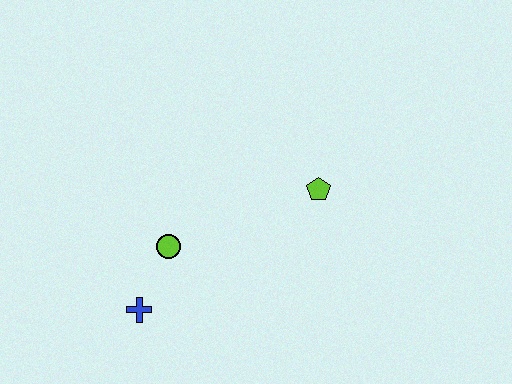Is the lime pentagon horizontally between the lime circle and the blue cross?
No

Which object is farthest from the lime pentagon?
The blue cross is farthest from the lime pentagon.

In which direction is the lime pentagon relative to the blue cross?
The lime pentagon is to the right of the blue cross.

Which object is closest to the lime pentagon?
The lime circle is closest to the lime pentagon.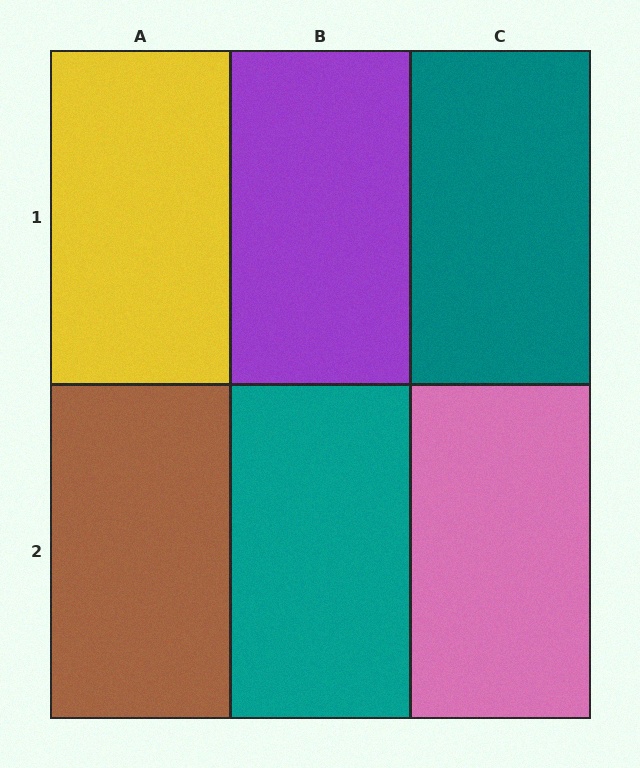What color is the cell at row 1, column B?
Purple.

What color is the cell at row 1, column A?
Yellow.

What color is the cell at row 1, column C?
Teal.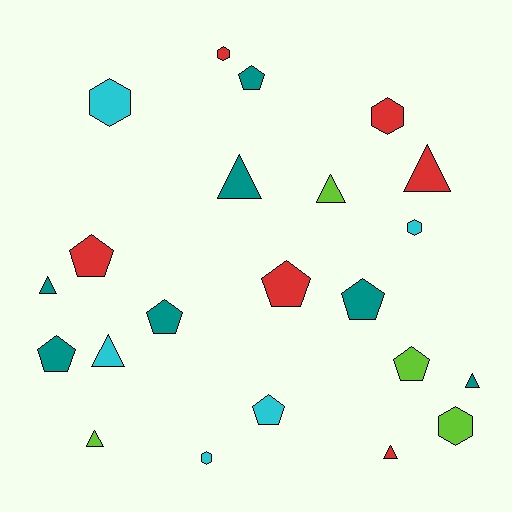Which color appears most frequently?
Teal, with 7 objects.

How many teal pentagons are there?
There are 4 teal pentagons.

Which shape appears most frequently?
Triangle, with 8 objects.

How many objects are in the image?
There are 22 objects.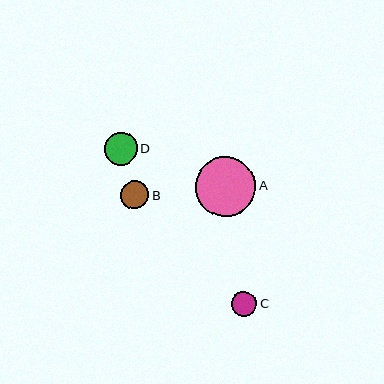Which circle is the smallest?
Circle C is the smallest with a size of approximately 25 pixels.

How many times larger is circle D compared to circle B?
Circle D is approximately 1.1 times the size of circle B.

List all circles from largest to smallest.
From largest to smallest: A, D, B, C.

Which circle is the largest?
Circle A is the largest with a size of approximately 60 pixels.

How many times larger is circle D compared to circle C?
Circle D is approximately 1.3 times the size of circle C.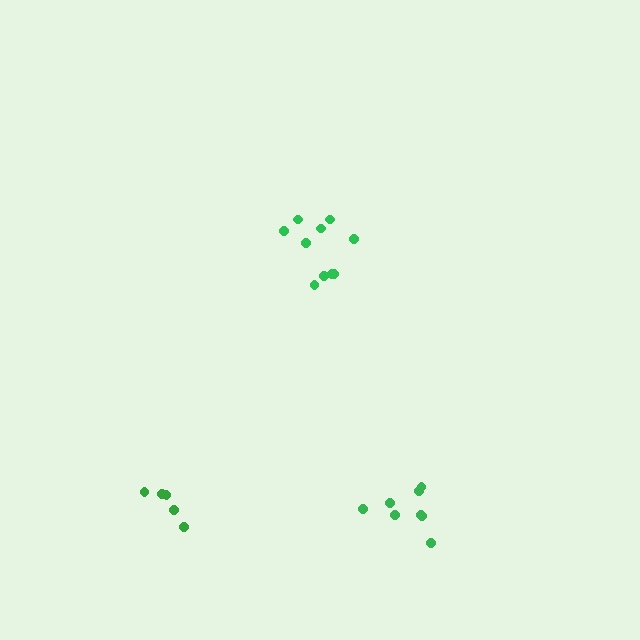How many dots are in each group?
Group 1: 10 dots, Group 2: 5 dots, Group 3: 8 dots (23 total).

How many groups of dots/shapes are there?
There are 3 groups.